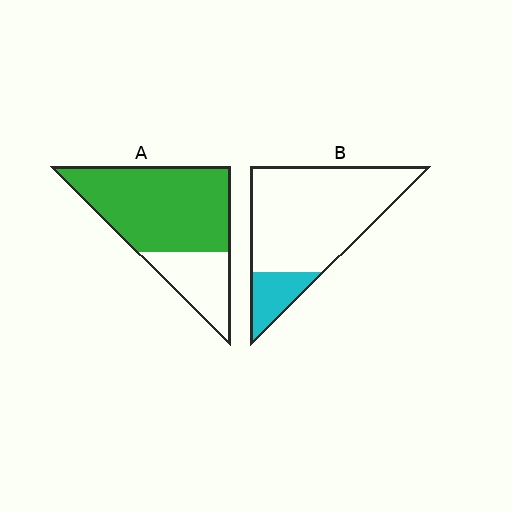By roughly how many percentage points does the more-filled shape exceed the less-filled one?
By roughly 55 percentage points (A over B).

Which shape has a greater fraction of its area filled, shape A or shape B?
Shape A.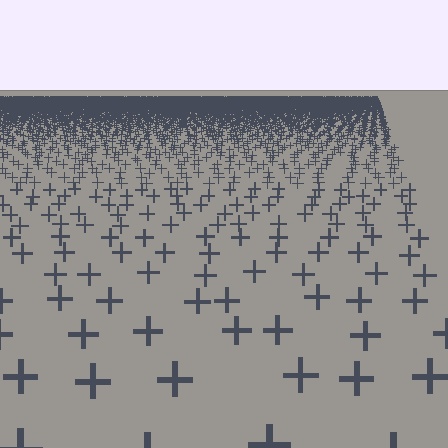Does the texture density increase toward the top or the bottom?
Density increases toward the top.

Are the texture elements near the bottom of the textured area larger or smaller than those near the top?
Larger. Near the bottom, elements are closer to the viewer and appear at a bigger on-screen size.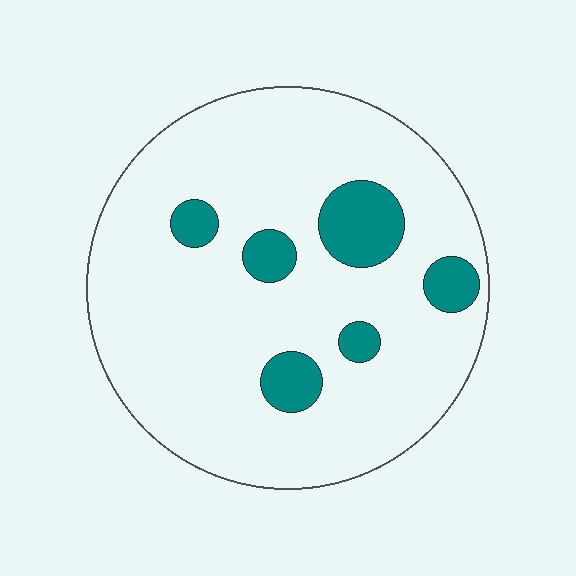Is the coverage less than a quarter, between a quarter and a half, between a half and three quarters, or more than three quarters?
Less than a quarter.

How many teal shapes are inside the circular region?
6.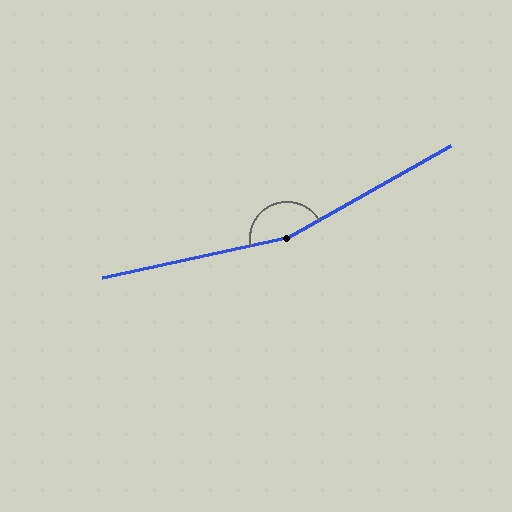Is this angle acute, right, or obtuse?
It is obtuse.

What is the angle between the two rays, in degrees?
Approximately 163 degrees.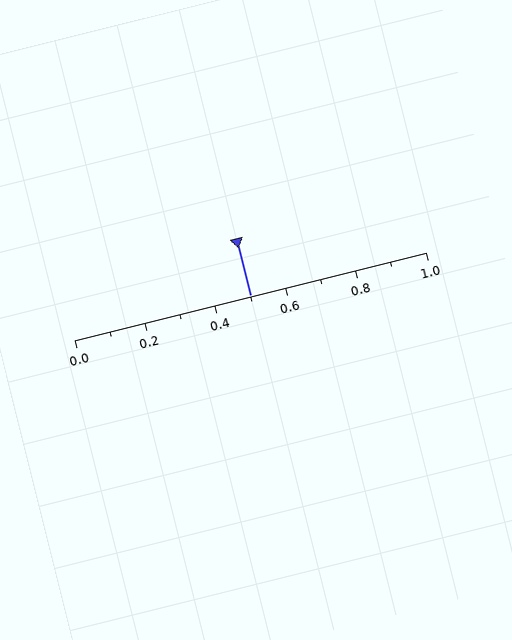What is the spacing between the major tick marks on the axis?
The major ticks are spaced 0.2 apart.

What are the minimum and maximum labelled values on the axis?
The axis runs from 0.0 to 1.0.